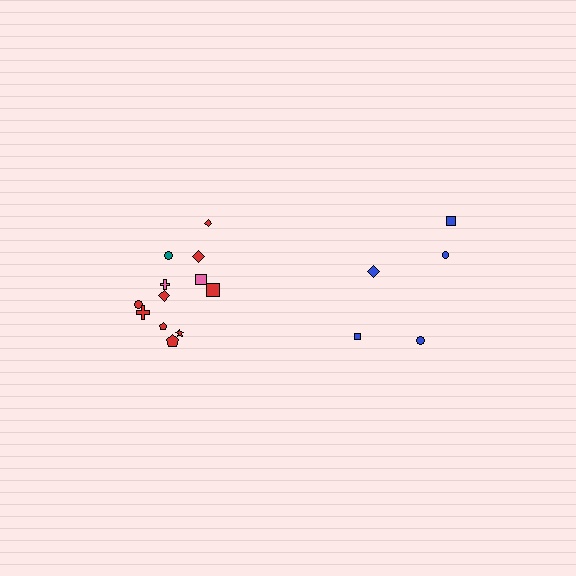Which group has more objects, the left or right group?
The left group.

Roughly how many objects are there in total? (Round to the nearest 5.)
Roughly 15 objects in total.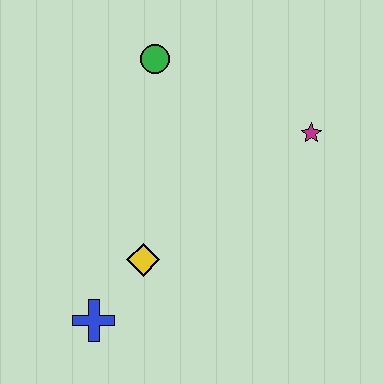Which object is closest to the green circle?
The magenta star is closest to the green circle.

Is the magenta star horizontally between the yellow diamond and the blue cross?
No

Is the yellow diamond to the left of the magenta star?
Yes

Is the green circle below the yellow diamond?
No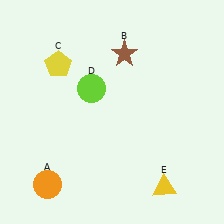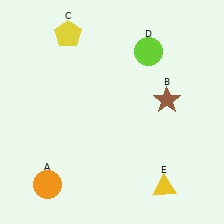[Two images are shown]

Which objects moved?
The objects that moved are: the brown star (B), the yellow pentagon (C), the lime circle (D).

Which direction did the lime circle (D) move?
The lime circle (D) moved right.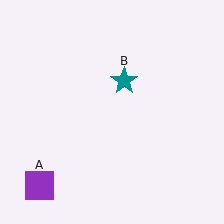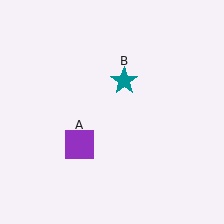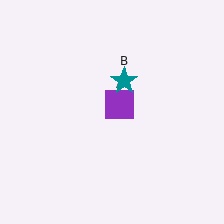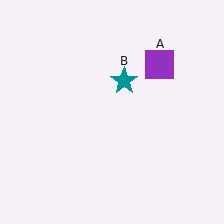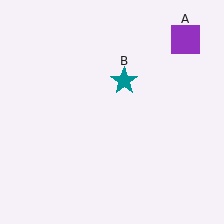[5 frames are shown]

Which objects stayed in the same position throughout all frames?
Teal star (object B) remained stationary.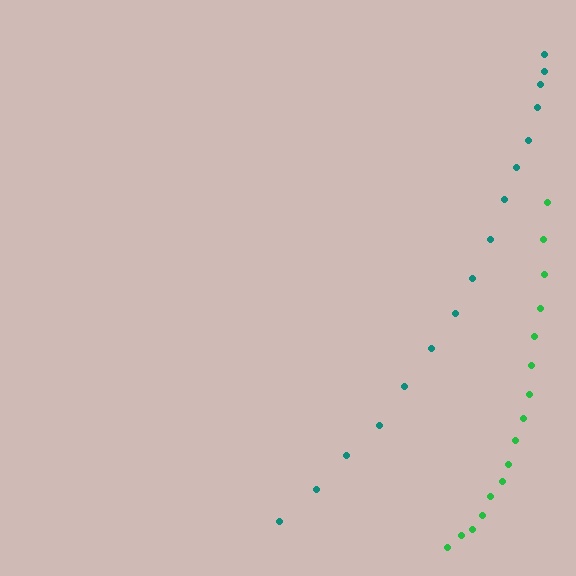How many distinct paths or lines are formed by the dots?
There are 2 distinct paths.